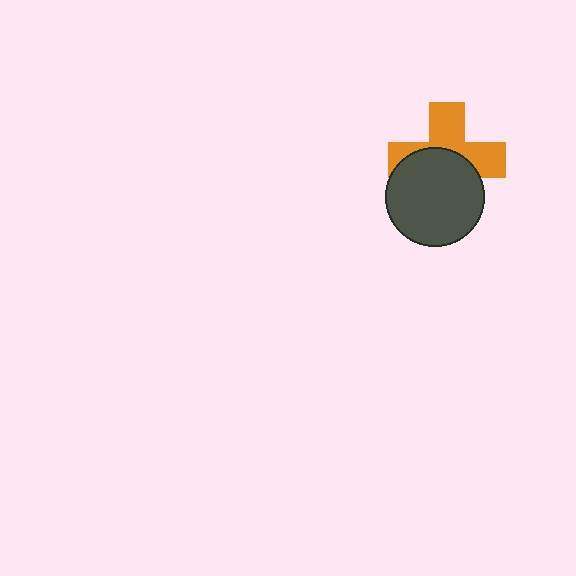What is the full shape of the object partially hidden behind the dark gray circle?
The partially hidden object is an orange cross.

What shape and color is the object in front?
The object in front is a dark gray circle.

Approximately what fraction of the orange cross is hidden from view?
Roughly 49% of the orange cross is hidden behind the dark gray circle.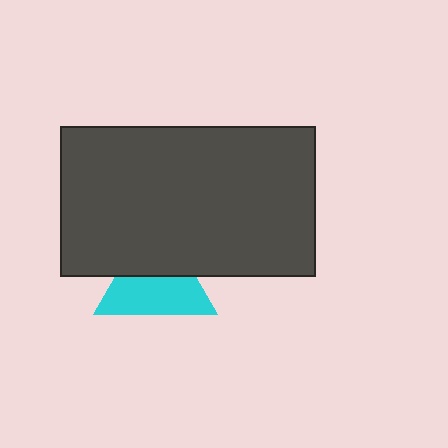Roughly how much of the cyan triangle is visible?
About half of it is visible (roughly 58%).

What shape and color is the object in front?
The object in front is a dark gray rectangle.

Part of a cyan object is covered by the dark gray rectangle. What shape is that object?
It is a triangle.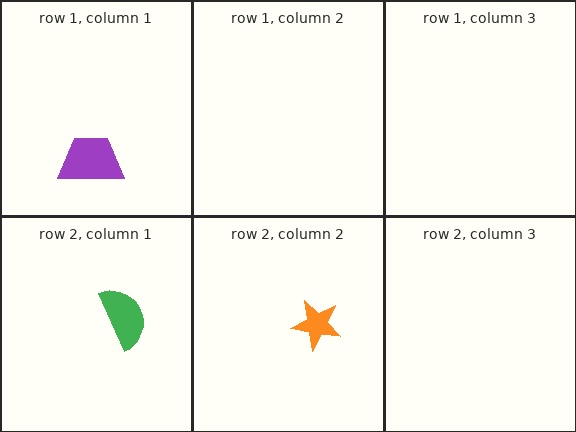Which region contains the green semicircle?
The row 2, column 1 region.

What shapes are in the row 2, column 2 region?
The orange star.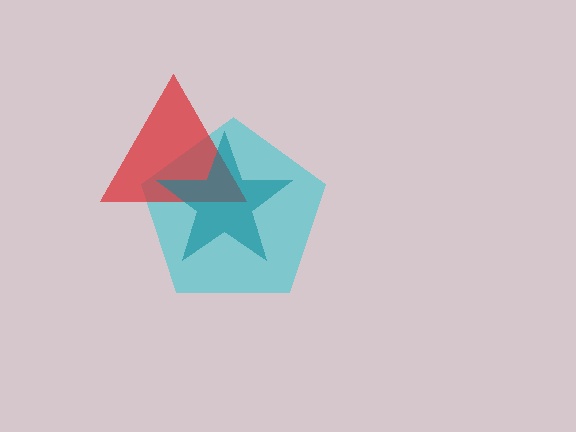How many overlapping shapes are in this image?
There are 3 overlapping shapes in the image.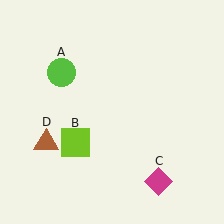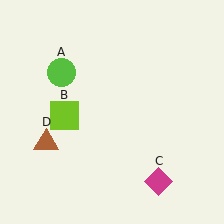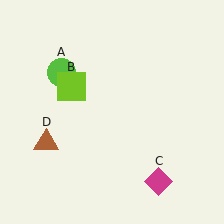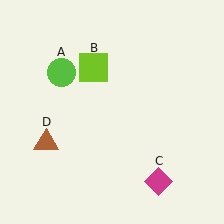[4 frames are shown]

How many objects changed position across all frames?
1 object changed position: lime square (object B).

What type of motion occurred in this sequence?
The lime square (object B) rotated clockwise around the center of the scene.